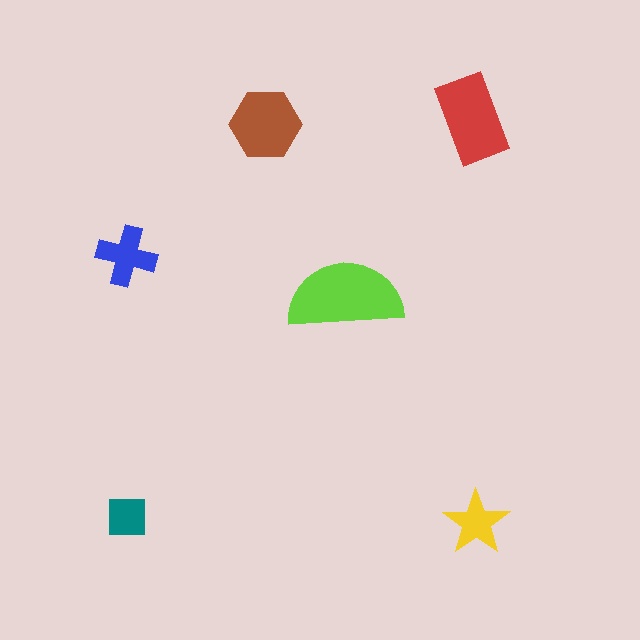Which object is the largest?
The lime semicircle.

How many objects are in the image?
There are 6 objects in the image.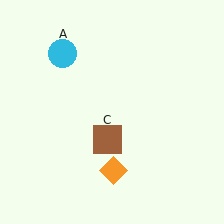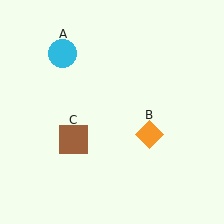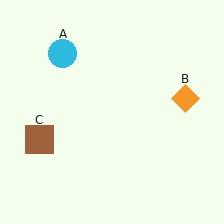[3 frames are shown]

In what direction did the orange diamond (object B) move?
The orange diamond (object B) moved up and to the right.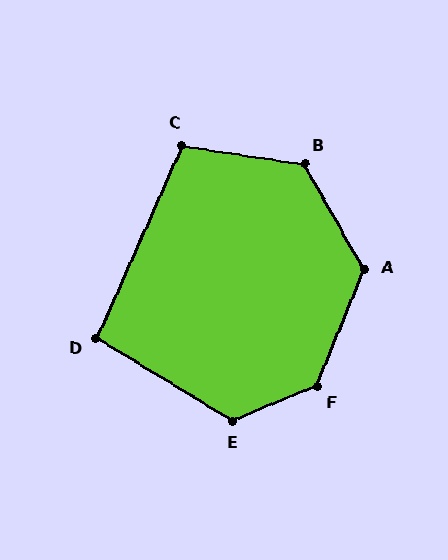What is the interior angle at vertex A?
Approximately 128 degrees (obtuse).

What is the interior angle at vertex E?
Approximately 127 degrees (obtuse).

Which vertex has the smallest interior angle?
D, at approximately 97 degrees.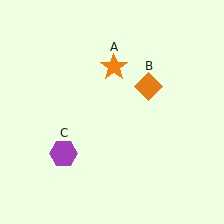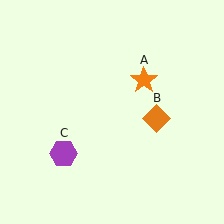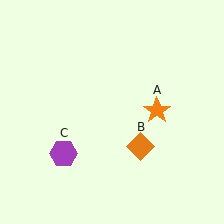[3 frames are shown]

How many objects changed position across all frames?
2 objects changed position: orange star (object A), orange diamond (object B).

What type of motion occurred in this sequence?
The orange star (object A), orange diamond (object B) rotated clockwise around the center of the scene.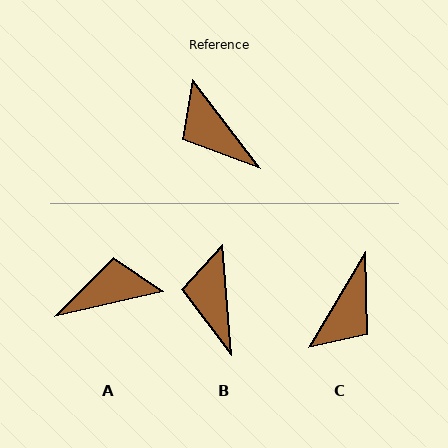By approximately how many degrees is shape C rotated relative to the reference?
Approximately 112 degrees counter-clockwise.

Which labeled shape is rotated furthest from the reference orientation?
A, about 114 degrees away.